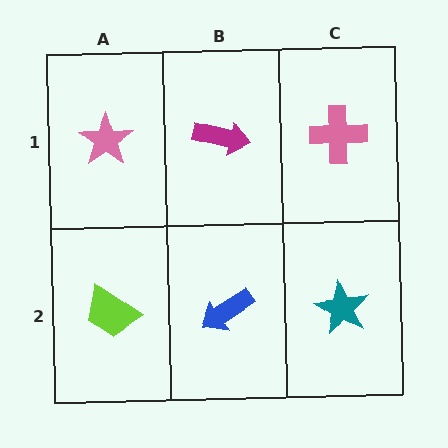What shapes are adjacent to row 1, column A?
A lime trapezoid (row 2, column A), a magenta arrow (row 1, column B).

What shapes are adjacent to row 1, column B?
A blue arrow (row 2, column B), a pink star (row 1, column A), a pink cross (row 1, column C).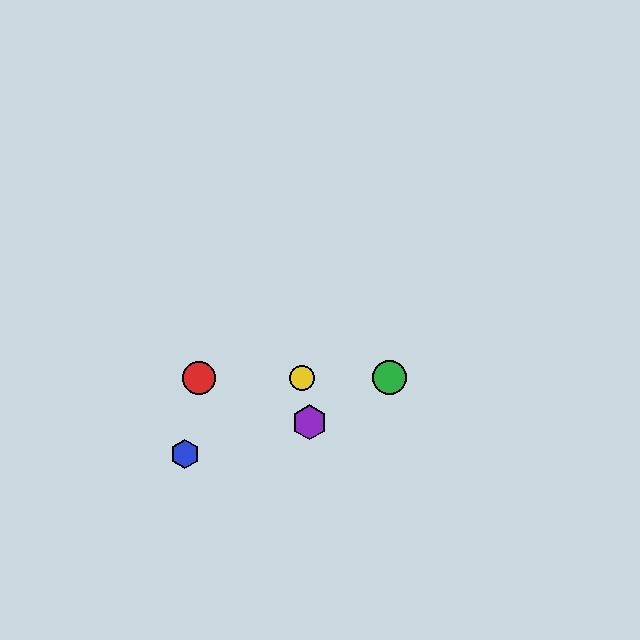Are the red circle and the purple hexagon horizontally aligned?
No, the red circle is at y≈378 and the purple hexagon is at y≈422.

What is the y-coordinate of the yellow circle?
The yellow circle is at y≈378.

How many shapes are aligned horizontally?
3 shapes (the red circle, the green circle, the yellow circle) are aligned horizontally.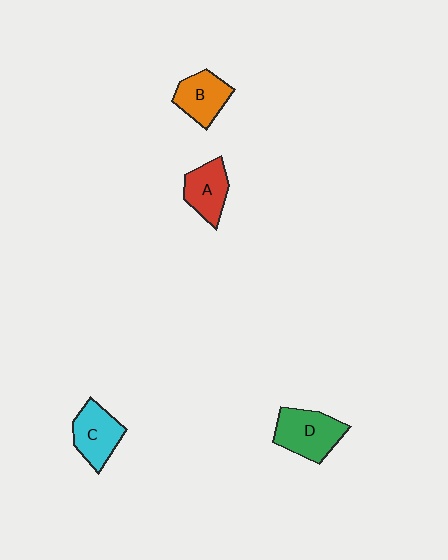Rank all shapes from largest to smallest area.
From largest to smallest: D (green), C (cyan), B (orange), A (red).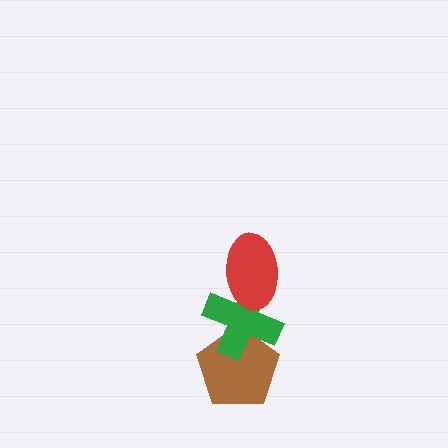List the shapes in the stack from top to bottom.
From top to bottom: the red ellipse, the green cross, the brown pentagon.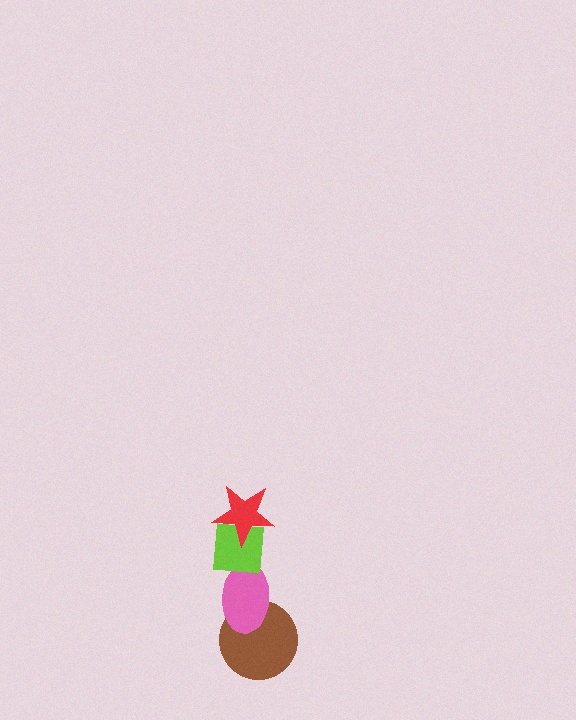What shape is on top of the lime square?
The red star is on top of the lime square.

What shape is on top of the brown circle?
The pink ellipse is on top of the brown circle.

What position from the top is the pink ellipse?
The pink ellipse is 3rd from the top.